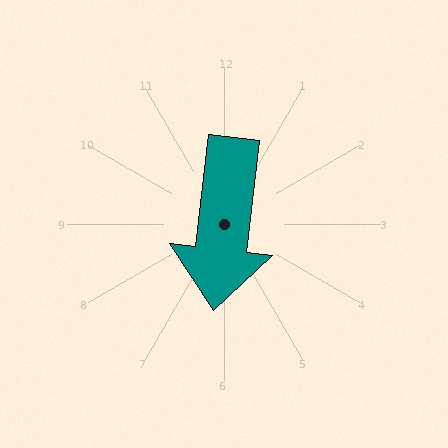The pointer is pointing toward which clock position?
Roughly 6 o'clock.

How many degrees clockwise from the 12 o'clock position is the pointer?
Approximately 187 degrees.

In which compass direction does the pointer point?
South.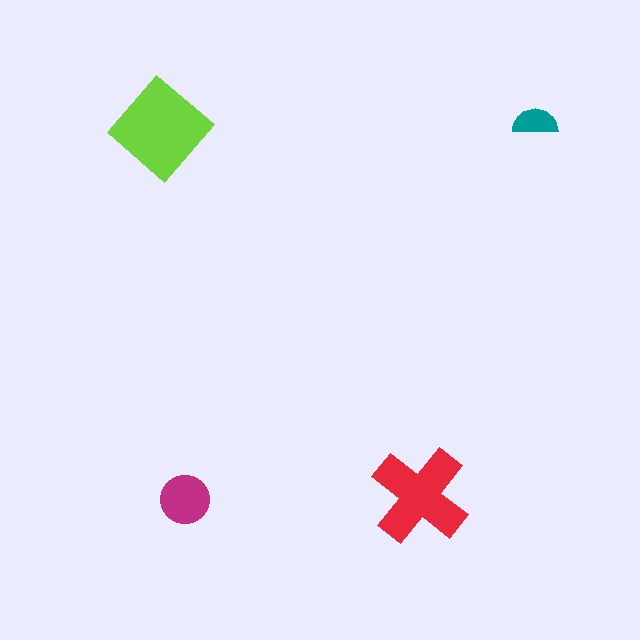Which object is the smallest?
The teal semicircle.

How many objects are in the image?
There are 4 objects in the image.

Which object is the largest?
The lime diamond.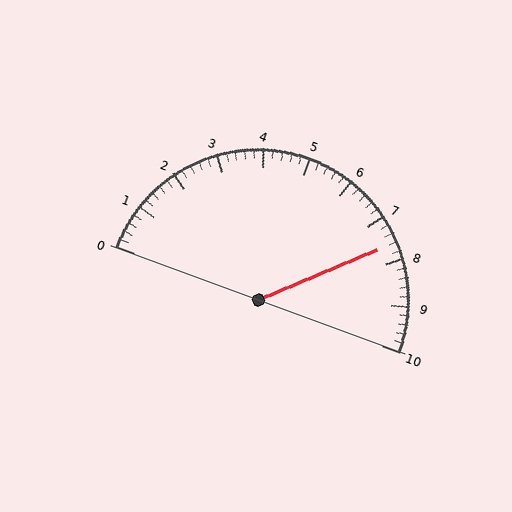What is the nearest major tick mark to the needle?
The nearest major tick mark is 8.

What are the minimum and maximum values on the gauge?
The gauge ranges from 0 to 10.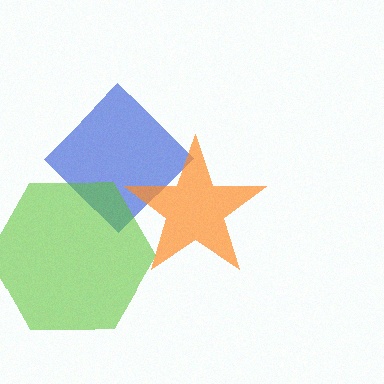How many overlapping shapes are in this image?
There are 3 overlapping shapes in the image.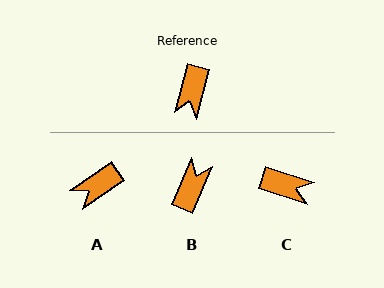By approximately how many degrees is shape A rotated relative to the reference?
Approximately 40 degrees clockwise.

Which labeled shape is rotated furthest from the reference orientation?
B, about 172 degrees away.